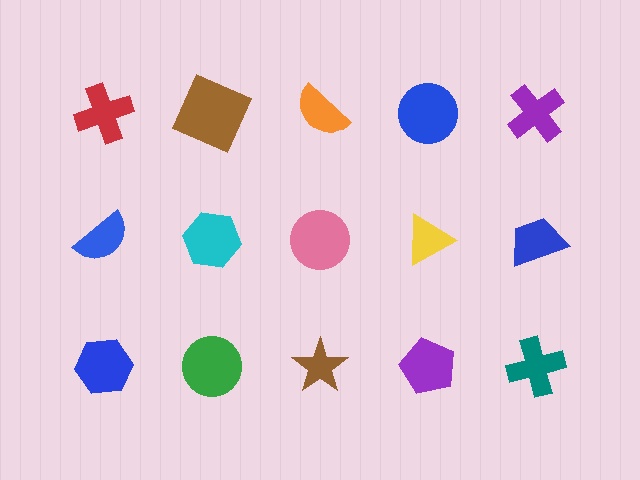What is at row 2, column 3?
A pink circle.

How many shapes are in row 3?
5 shapes.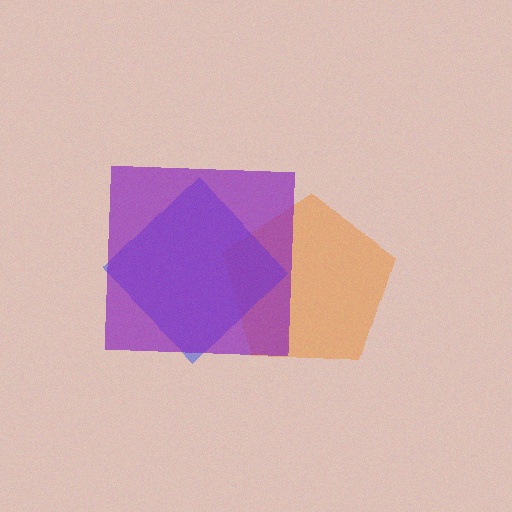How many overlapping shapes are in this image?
There are 3 overlapping shapes in the image.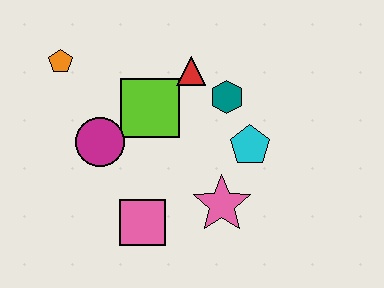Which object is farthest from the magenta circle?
The cyan pentagon is farthest from the magenta circle.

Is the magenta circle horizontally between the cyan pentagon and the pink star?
No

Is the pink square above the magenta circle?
No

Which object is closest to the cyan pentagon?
The teal hexagon is closest to the cyan pentagon.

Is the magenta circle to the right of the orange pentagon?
Yes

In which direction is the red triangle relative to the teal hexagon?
The red triangle is to the left of the teal hexagon.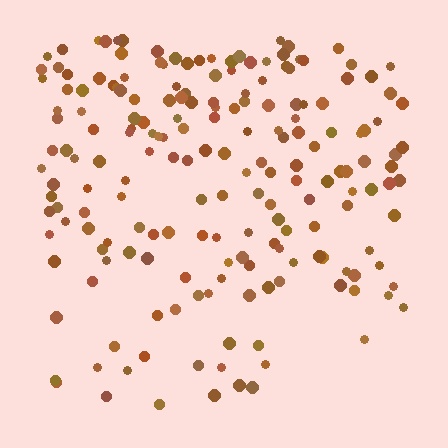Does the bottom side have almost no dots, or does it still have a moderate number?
Still a moderate number, just noticeably fewer than the top.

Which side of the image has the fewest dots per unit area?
The bottom.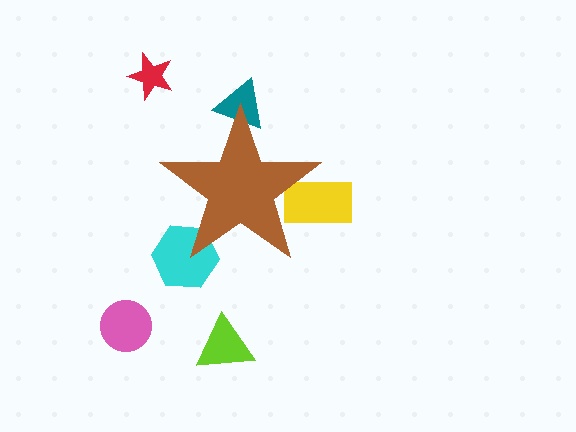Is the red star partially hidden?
No, the red star is fully visible.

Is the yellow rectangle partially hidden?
Yes, the yellow rectangle is partially hidden behind the brown star.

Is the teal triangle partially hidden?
Yes, the teal triangle is partially hidden behind the brown star.